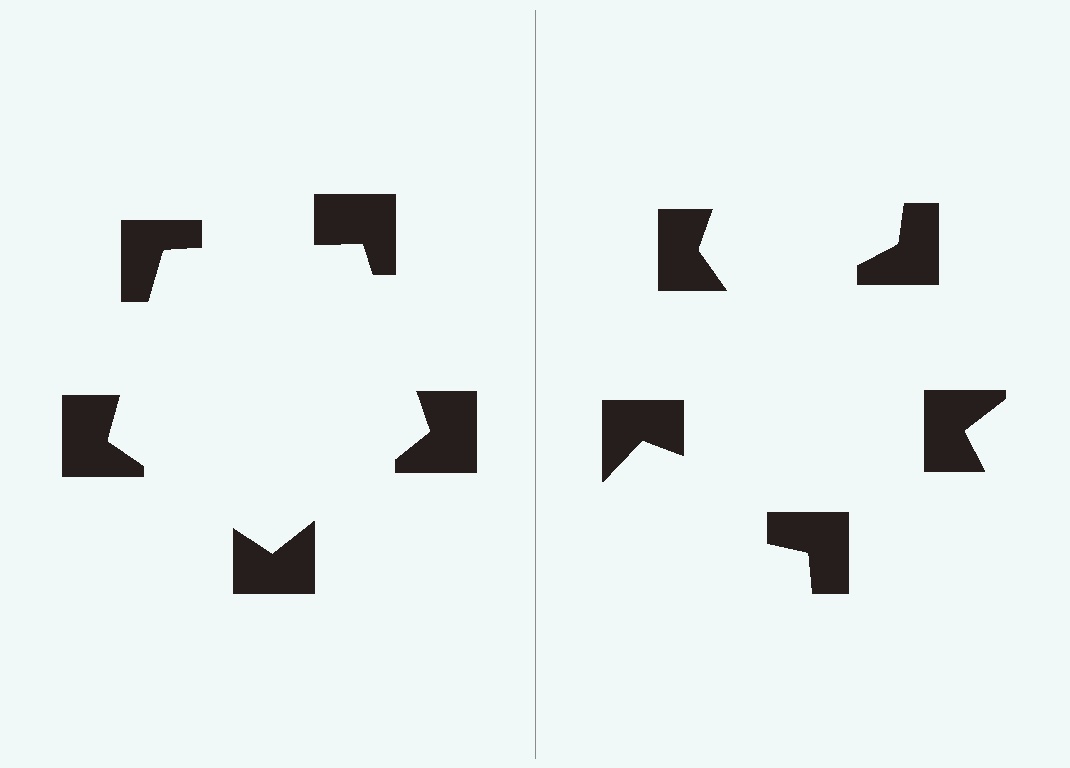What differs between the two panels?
The notched squares are positioned identically on both sides; only the wedge orientations differ. On the left they align to a pentagon; on the right they are misaligned.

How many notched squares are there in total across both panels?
10 — 5 on each side.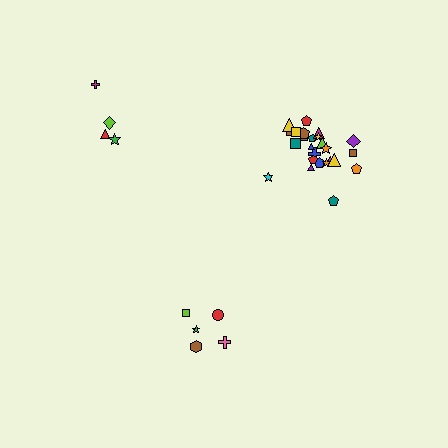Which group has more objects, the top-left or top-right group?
The top-right group.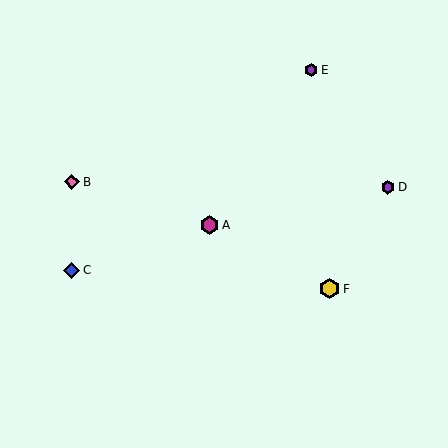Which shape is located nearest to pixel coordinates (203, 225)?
The magenta hexagon (labeled A) at (210, 225) is nearest to that location.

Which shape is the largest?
The yellow hexagon (labeled F) is the largest.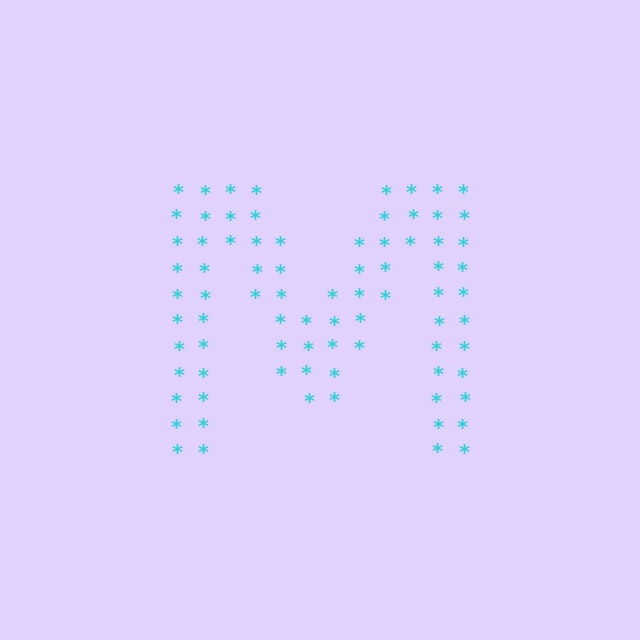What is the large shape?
The large shape is the letter M.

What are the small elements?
The small elements are asterisks.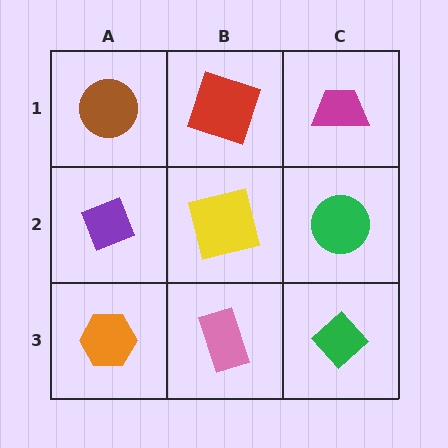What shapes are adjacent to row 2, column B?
A red square (row 1, column B), a pink rectangle (row 3, column B), a purple diamond (row 2, column A), a green circle (row 2, column C).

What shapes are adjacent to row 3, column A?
A purple diamond (row 2, column A), a pink rectangle (row 3, column B).